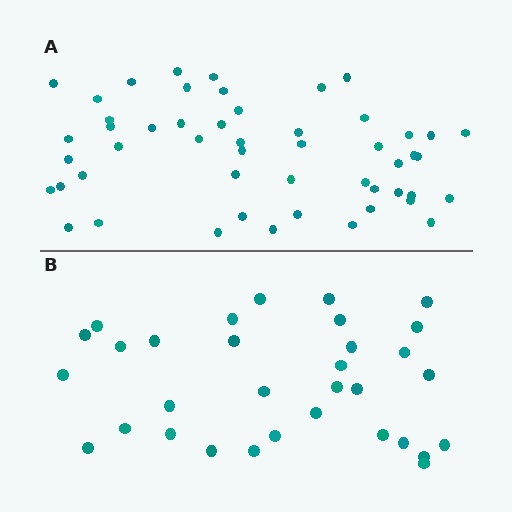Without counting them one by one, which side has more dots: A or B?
Region A (the top region) has more dots.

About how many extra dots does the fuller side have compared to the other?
Region A has approximately 20 more dots than region B.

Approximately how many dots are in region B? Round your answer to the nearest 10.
About 30 dots. (The exact count is 32, which rounds to 30.)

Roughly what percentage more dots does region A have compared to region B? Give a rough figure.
About 60% more.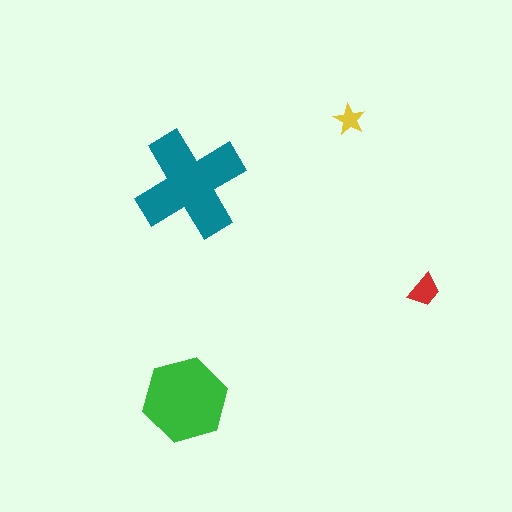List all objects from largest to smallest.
The teal cross, the green hexagon, the red trapezoid, the yellow star.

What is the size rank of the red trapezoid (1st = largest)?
3rd.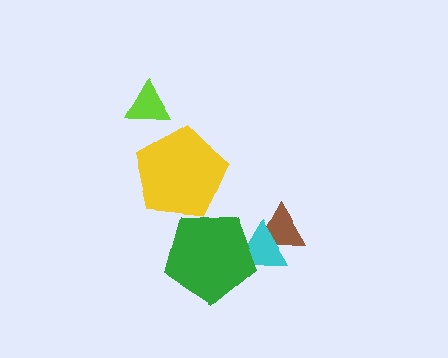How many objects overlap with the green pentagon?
1 object overlaps with the green pentagon.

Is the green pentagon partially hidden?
No, no other shape covers it.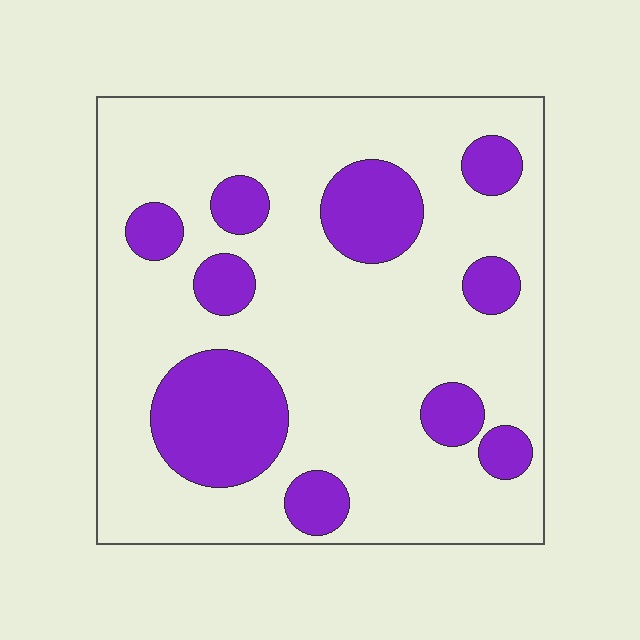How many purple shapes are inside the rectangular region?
10.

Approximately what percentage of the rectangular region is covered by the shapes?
Approximately 25%.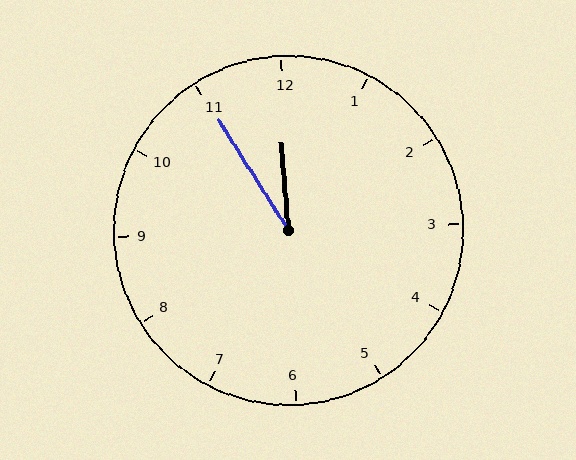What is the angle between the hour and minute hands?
Approximately 28 degrees.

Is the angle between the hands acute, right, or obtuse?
It is acute.